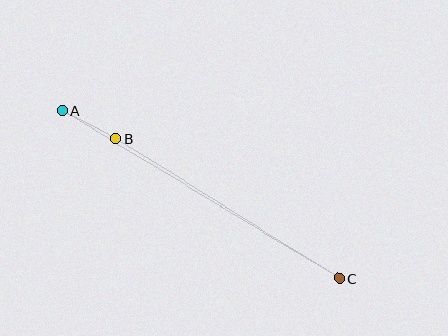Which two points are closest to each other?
Points A and B are closest to each other.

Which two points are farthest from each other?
Points A and C are farthest from each other.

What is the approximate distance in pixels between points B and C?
The distance between B and C is approximately 263 pixels.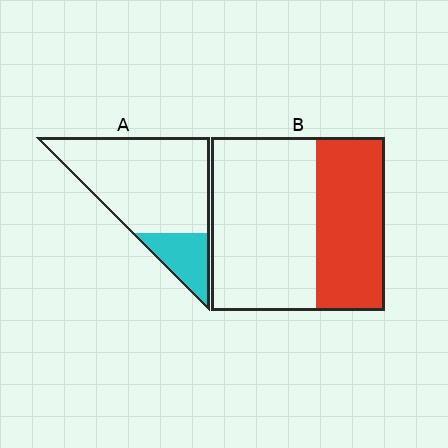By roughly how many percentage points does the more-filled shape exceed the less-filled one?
By roughly 20 percentage points (B over A).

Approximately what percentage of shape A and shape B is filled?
A is approximately 20% and B is approximately 40%.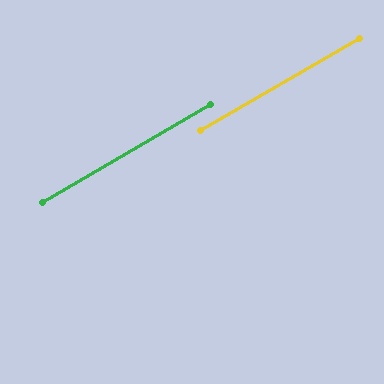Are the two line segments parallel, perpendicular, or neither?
Parallel — their directions differ by only 0.0°.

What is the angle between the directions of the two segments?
Approximately 0 degrees.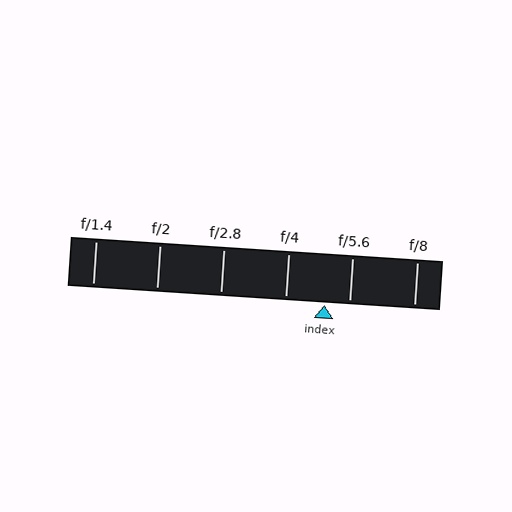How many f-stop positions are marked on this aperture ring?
There are 6 f-stop positions marked.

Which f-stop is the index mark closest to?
The index mark is closest to f/5.6.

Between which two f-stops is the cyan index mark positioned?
The index mark is between f/4 and f/5.6.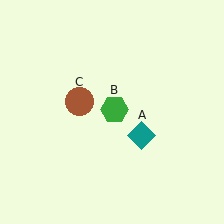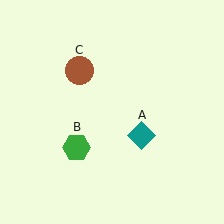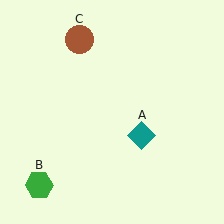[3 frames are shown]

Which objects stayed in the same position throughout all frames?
Teal diamond (object A) remained stationary.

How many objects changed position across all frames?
2 objects changed position: green hexagon (object B), brown circle (object C).